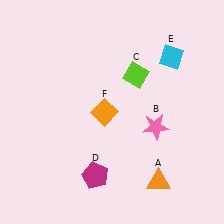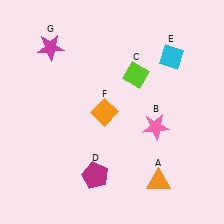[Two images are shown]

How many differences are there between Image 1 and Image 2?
There is 1 difference between the two images.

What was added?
A magenta star (G) was added in Image 2.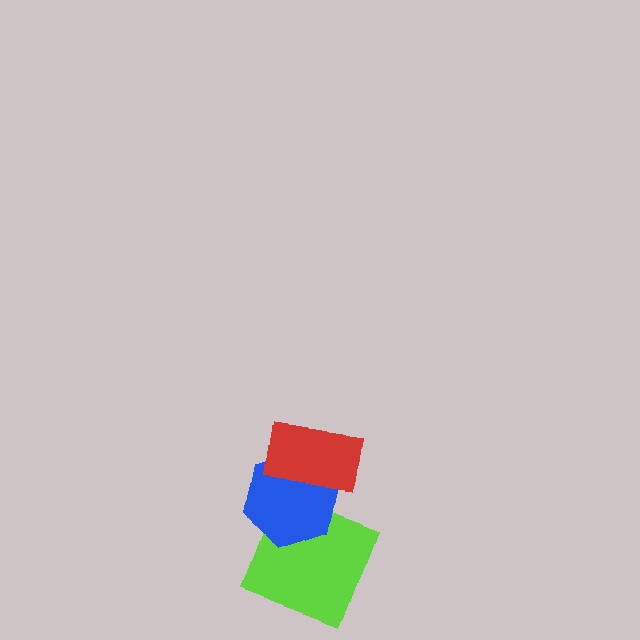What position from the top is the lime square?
The lime square is 3rd from the top.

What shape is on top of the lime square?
The blue hexagon is on top of the lime square.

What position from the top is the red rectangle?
The red rectangle is 1st from the top.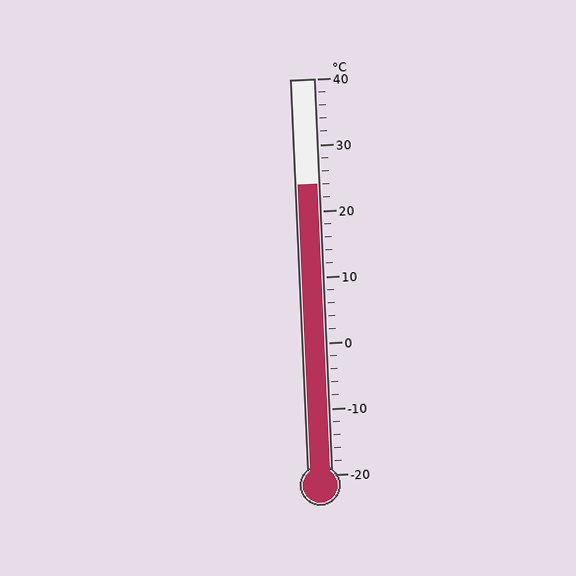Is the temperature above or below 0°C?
The temperature is above 0°C.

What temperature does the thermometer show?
The thermometer shows approximately 24°C.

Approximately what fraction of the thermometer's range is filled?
The thermometer is filled to approximately 75% of its range.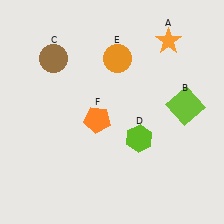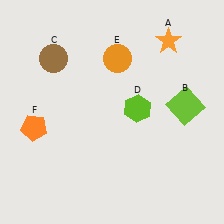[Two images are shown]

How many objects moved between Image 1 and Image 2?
2 objects moved between the two images.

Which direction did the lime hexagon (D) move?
The lime hexagon (D) moved up.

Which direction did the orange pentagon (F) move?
The orange pentagon (F) moved left.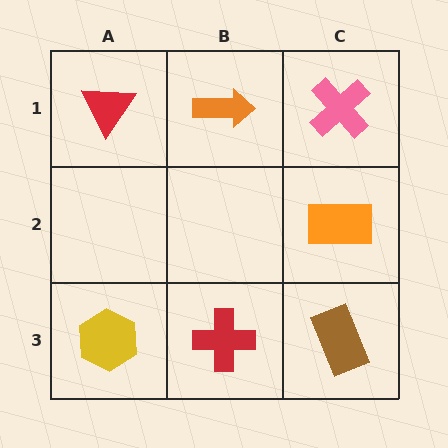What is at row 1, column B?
An orange arrow.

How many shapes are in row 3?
3 shapes.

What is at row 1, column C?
A pink cross.